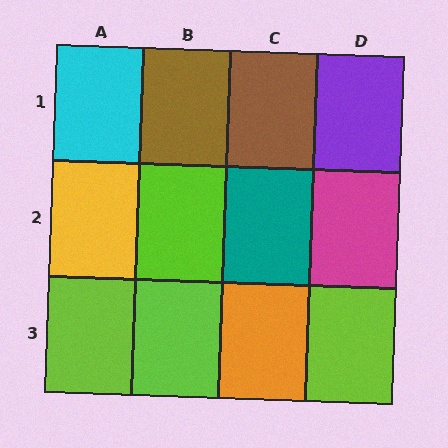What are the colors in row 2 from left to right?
Yellow, lime, teal, magenta.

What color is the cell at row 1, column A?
Cyan.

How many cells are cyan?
1 cell is cyan.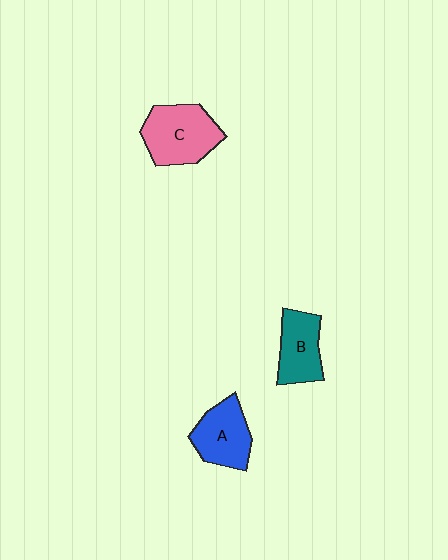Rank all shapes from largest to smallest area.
From largest to smallest: C (pink), A (blue), B (teal).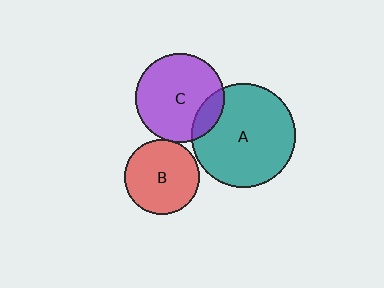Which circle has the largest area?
Circle A (teal).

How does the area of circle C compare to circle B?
Approximately 1.4 times.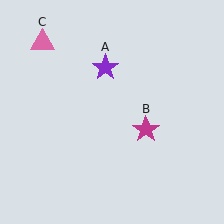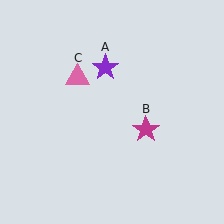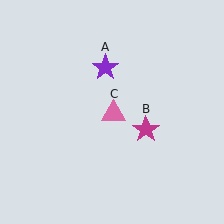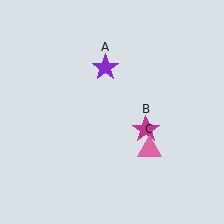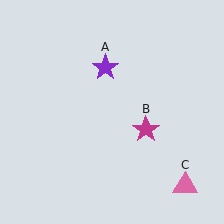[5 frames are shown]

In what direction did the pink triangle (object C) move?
The pink triangle (object C) moved down and to the right.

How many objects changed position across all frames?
1 object changed position: pink triangle (object C).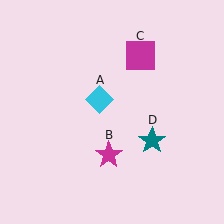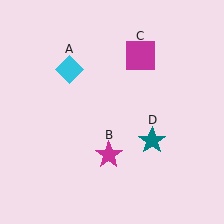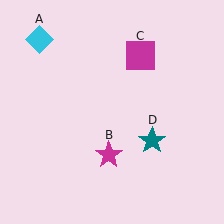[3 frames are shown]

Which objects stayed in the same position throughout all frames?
Magenta star (object B) and magenta square (object C) and teal star (object D) remained stationary.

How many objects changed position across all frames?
1 object changed position: cyan diamond (object A).